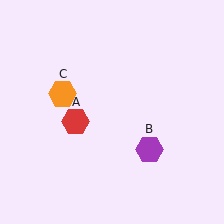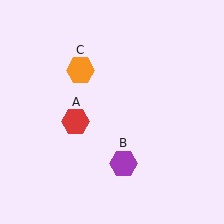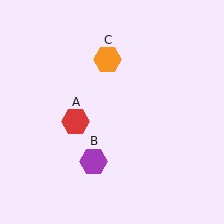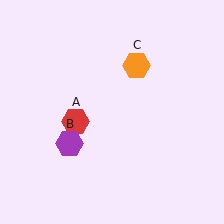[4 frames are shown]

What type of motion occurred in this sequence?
The purple hexagon (object B), orange hexagon (object C) rotated clockwise around the center of the scene.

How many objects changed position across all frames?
2 objects changed position: purple hexagon (object B), orange hexagon (object C).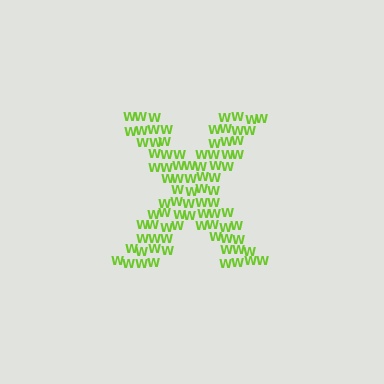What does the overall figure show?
The overall figure shows the letter X.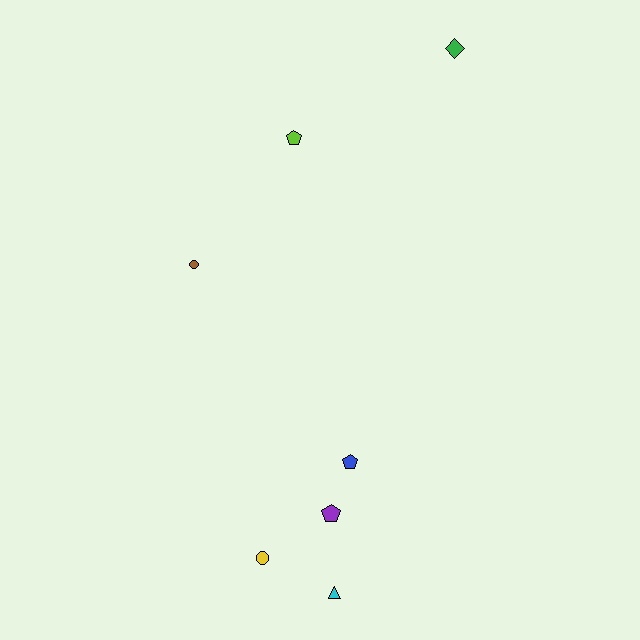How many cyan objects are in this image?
There is 1 cyan object.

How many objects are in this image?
There are 7 objects.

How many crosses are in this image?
There are no crosses.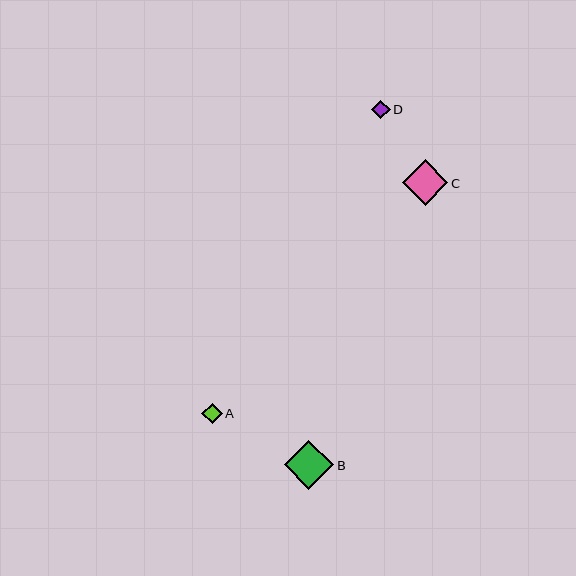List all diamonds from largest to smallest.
From largest to smallest: B, C, A, D.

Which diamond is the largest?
Diamond B is the largest with a size of approximately 49 pixels.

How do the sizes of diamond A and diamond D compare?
Diamond A and diamond D are approximately the same size.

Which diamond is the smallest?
Diamond D is the smallest with a size of approximately 19 pixels.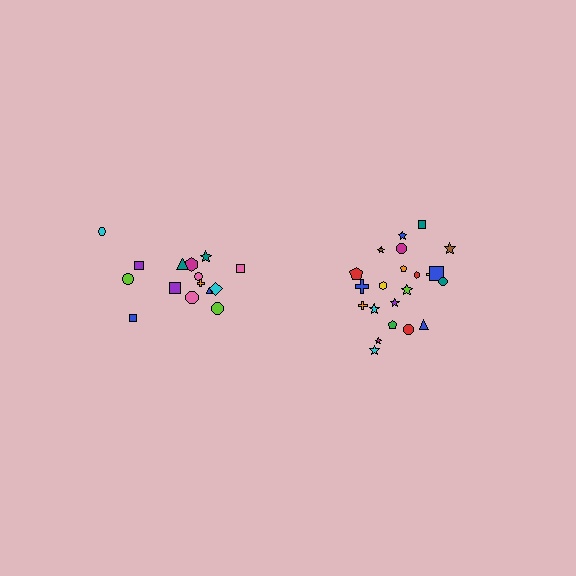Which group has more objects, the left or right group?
The right group.